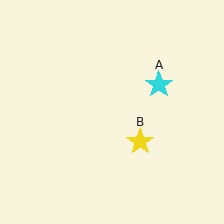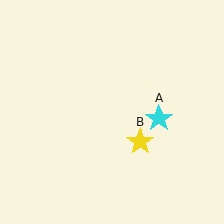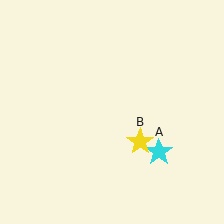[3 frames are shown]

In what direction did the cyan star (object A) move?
The cyan star (object A) moved down.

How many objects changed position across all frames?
1 object changed position: cyan star (object A).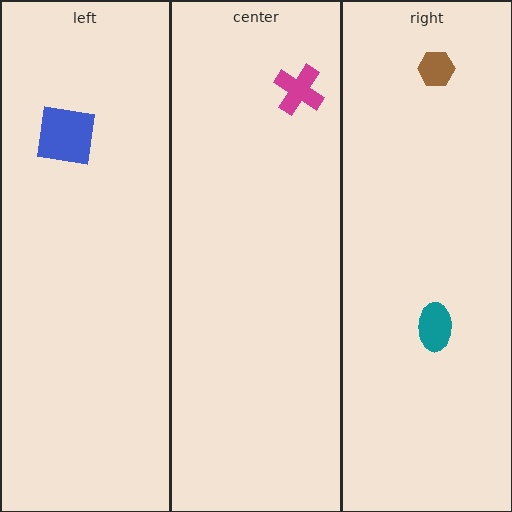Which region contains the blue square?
The left region.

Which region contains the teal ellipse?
The right region.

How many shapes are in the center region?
1.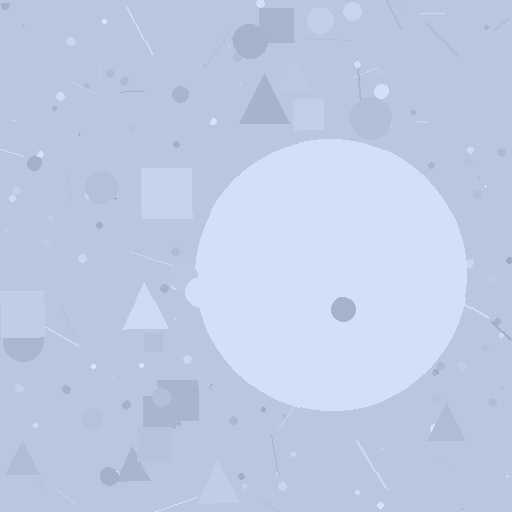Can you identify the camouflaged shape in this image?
The camouflaged shape is a circle.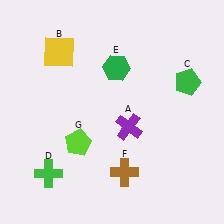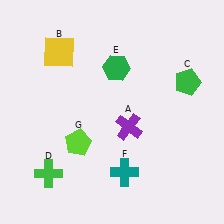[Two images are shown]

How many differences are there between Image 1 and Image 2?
There is 1 difference between the two images.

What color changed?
The cross (F) changed from brown in Image 1 to teal in Image 2.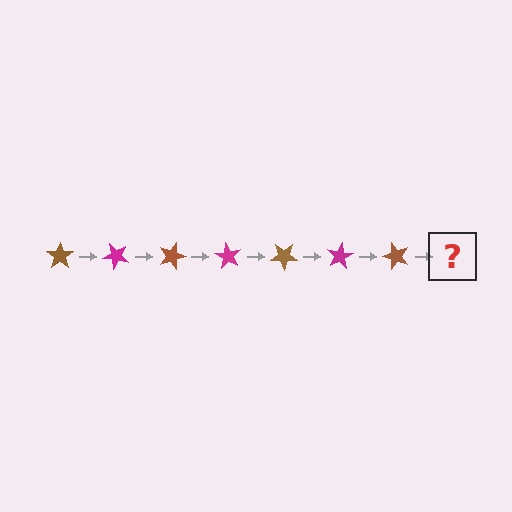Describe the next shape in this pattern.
It should be a magenta star, rotated 315 degrees from the start.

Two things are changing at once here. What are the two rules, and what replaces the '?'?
The two rules are that it rotates 45 degrees each step and the color cycles through brown and magenta. The '?' should be a magenta star, rotated 315 degrees from the start.